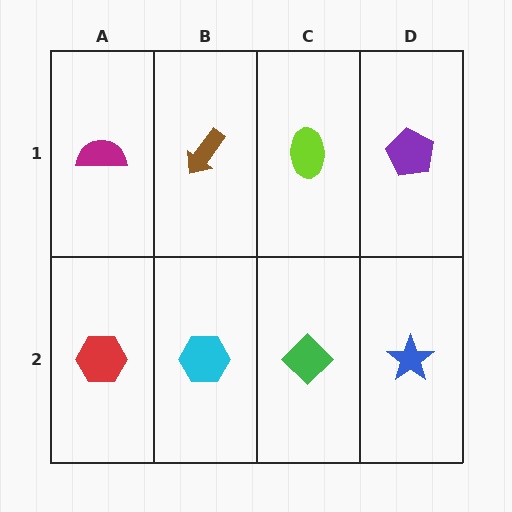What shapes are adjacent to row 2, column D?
A purple pentagon (row 1, column D), a green diamond (row 2, column C).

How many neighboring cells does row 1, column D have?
2.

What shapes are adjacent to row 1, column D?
A blue star (row 2, column D), a lime ellipse (row 1, column C).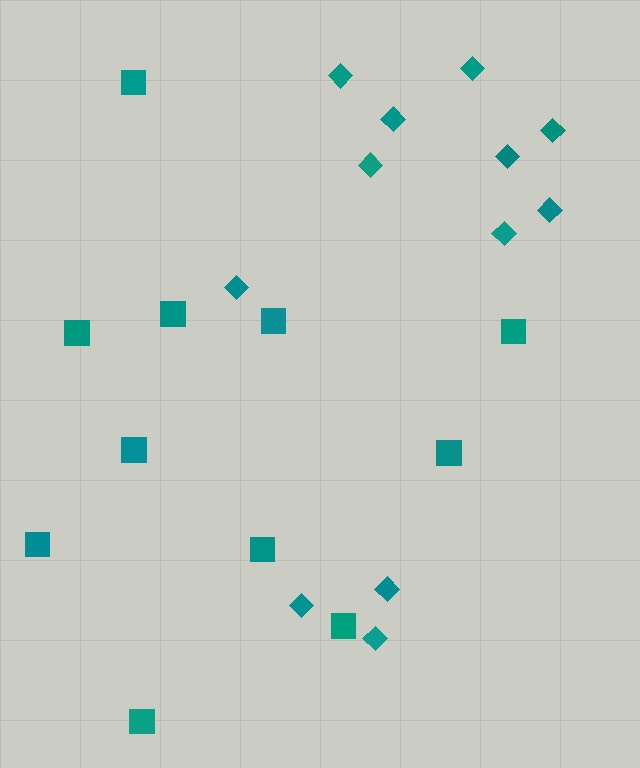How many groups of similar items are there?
There are 2 groups: one group of squares (11) and one group of diamonds (12).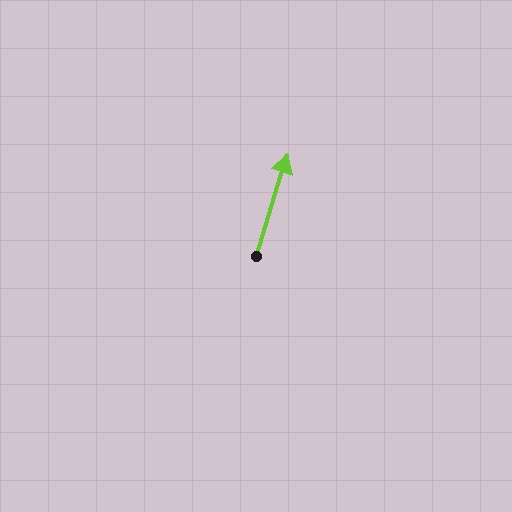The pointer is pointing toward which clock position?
Roughly 1 o'clock.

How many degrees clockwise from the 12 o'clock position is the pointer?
Approximately 17 degrees.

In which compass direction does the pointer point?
North.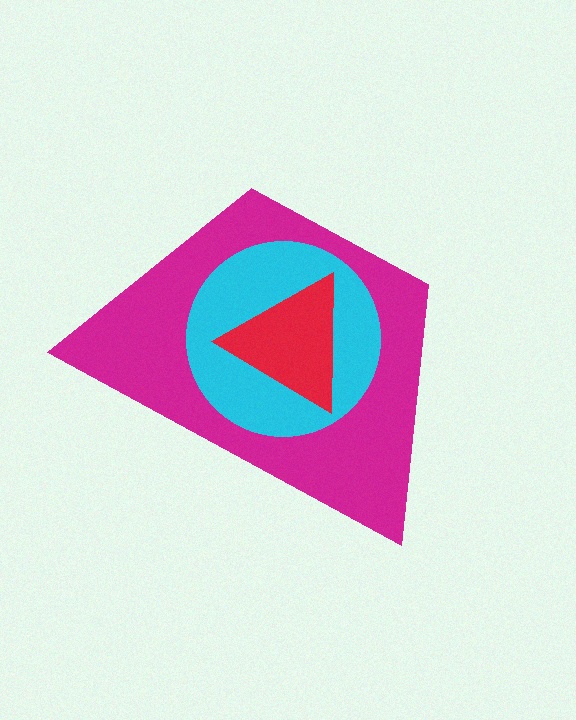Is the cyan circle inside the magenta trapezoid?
Yes.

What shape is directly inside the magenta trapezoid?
The cyan circle.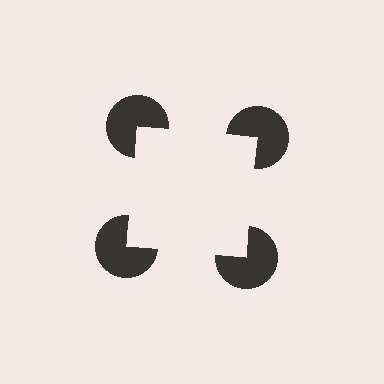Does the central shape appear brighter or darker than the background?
It typically appears slightly brighter than the background, even though no actual brightness change is drawn.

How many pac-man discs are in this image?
There are 4 — one at each vertex of the illusory square.